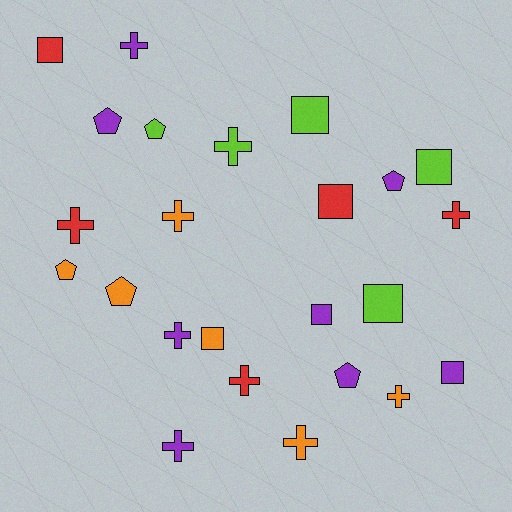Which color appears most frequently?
Purple, with 8 objects.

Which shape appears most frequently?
Cross, with 10 objects.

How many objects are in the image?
There are 24 objects.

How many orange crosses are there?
There are 3 orange crosses.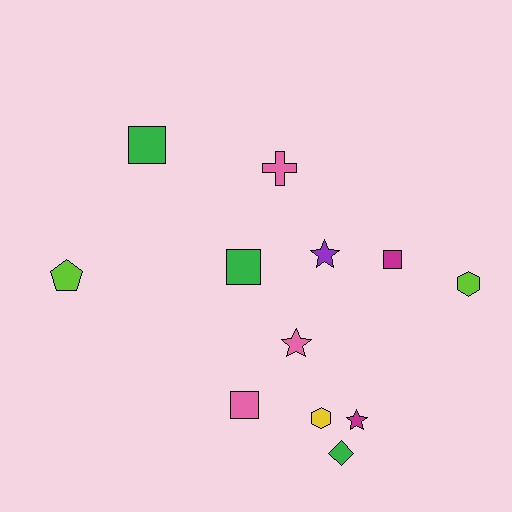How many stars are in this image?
There are 3 stars.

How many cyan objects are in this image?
There are no cyan objects.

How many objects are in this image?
There are 12 objects.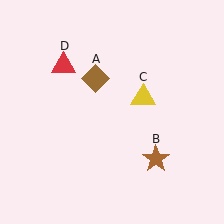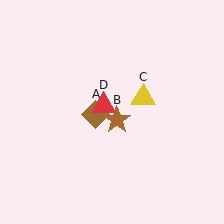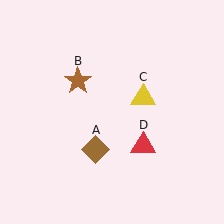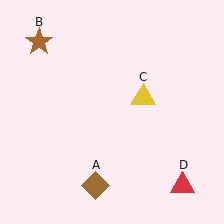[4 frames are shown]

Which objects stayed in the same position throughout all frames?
Yellow triangle (object C) remained stationary.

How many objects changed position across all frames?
3 objects changed position: brown diamond (object A), brown star (object B), red triangle (object D).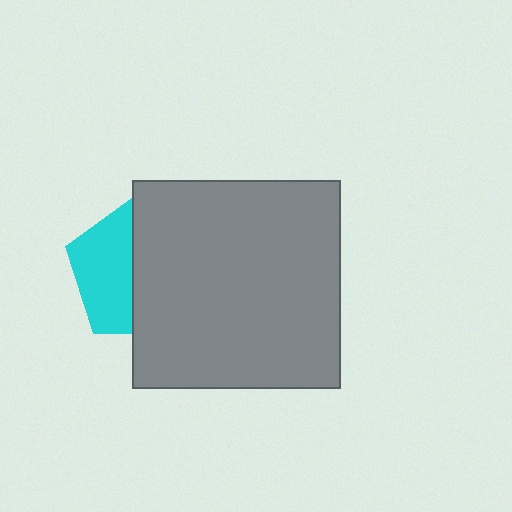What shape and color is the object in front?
The object in front is a gray square.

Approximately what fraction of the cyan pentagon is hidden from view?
Roughly 57% of the cyan pentagon is hidden behind the gray square.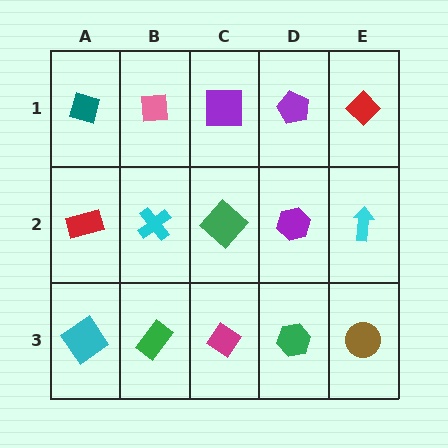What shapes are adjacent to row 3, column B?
A cyan cross (row 2, column B), a cyan diamond (row 3, column A), a magenta diamond (row 3, column C).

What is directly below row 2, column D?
A green hexagon.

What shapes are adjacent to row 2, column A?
A teal diamond (row 1, column A), a cyan diamond (row 3, column A), a cyan cross (row 2, column B).